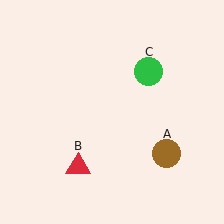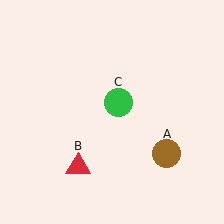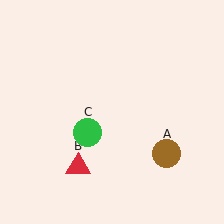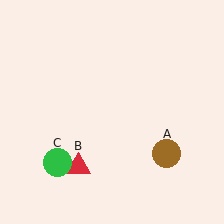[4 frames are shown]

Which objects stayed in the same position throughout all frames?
Brown circle (object A) and red triangle (object B) remained stationary.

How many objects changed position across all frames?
1 object changed position: green circle (object C).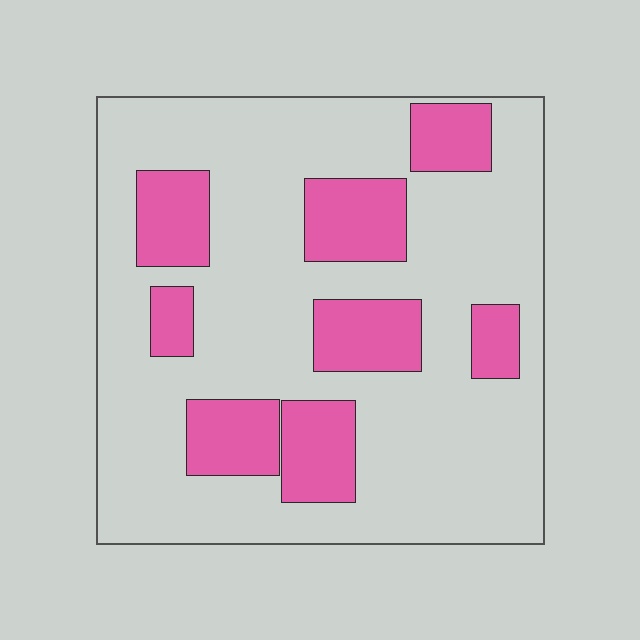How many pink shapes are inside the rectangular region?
8.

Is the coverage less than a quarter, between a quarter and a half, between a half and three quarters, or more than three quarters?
Between a quarter and a half.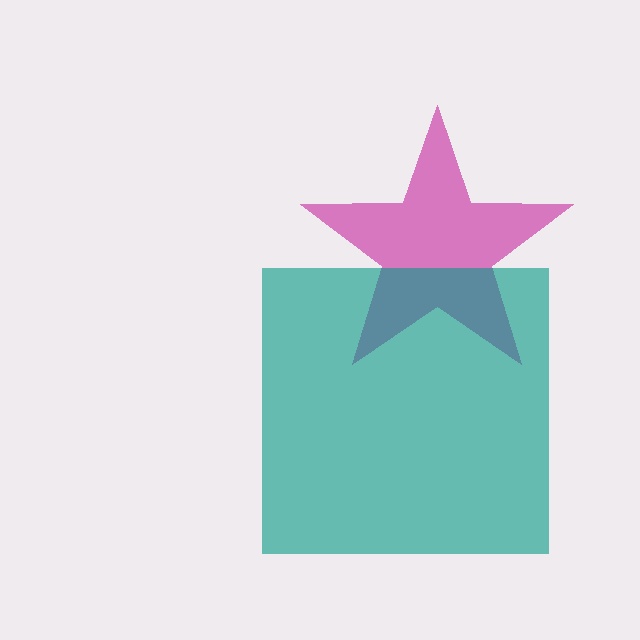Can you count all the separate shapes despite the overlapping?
Yes, there are 2 separate shapes.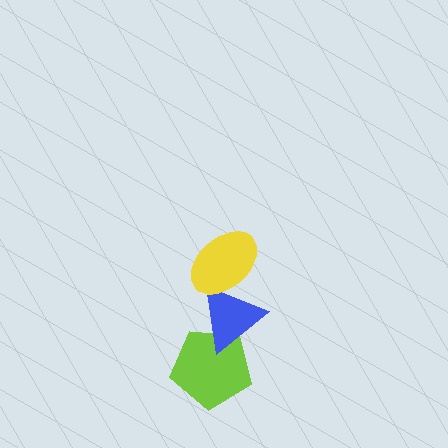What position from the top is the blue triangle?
The blue triangle is 2nd from the top.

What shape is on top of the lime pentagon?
The blue triangle is on top of the lime pentagon.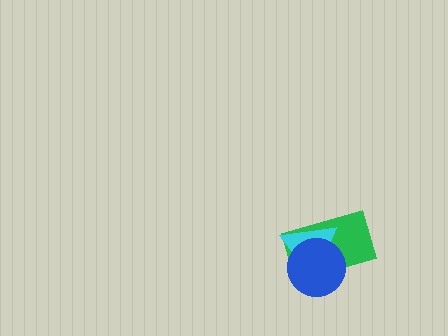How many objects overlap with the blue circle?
2 objects overlap with the blue circle.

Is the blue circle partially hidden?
No, no other shape covers it.